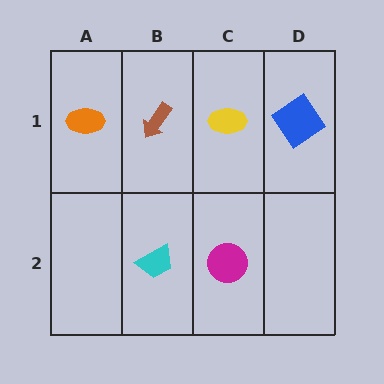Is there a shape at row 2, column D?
No, that cell is empty.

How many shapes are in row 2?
2 shapes.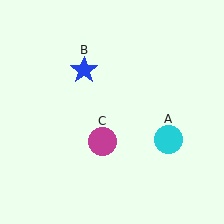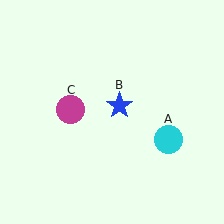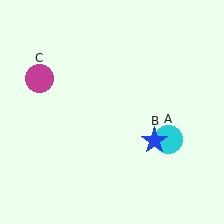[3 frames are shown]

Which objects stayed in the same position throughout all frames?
Cyan circle (object A) remained stationary.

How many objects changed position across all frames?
2 objects changed position: blue star (object B), magenta circle (object C).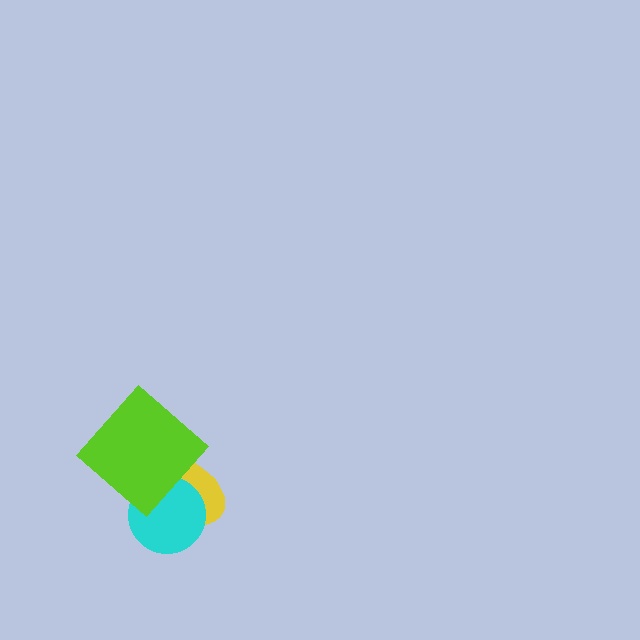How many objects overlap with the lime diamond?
2 objects overlap with the lime diamond.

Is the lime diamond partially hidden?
No, no other shape covers it.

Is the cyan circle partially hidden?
Yes, it is partially covered by another shape.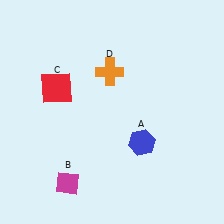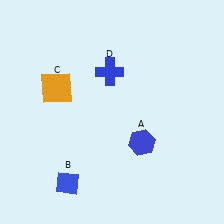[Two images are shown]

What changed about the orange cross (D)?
In Image 1, D is orange. In Image 2, it changed to blue.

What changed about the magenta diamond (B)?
In Image 1, B is magenta. In Image 2, it changed to blue.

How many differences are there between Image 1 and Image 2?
There are 3 differences between the two images.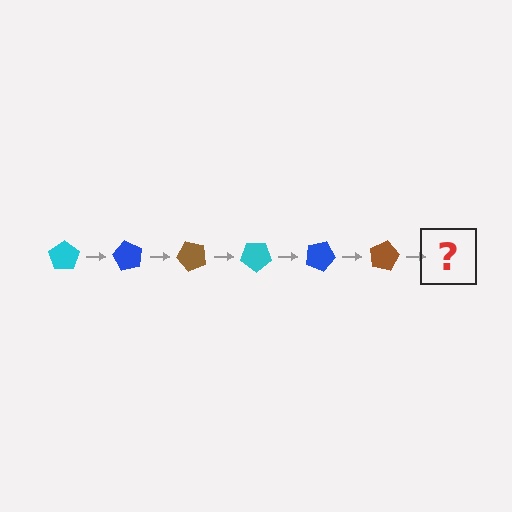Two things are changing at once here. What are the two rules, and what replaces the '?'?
The two rules are that it rotates 60 degrees each step and the color cycles through cyan, blue, and brown. The '?' should be a cyan pentagon, rotated 360 degrees from the start.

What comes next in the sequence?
The next element should be a cyan pentagon, rotated 360 degrees from the start.